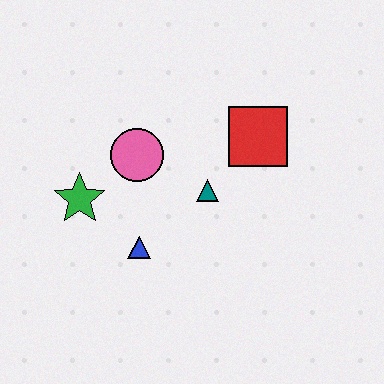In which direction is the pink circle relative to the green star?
The pink circle is to the right of the green star.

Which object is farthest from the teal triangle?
The green star is farthest from the teal triangle.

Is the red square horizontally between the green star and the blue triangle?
No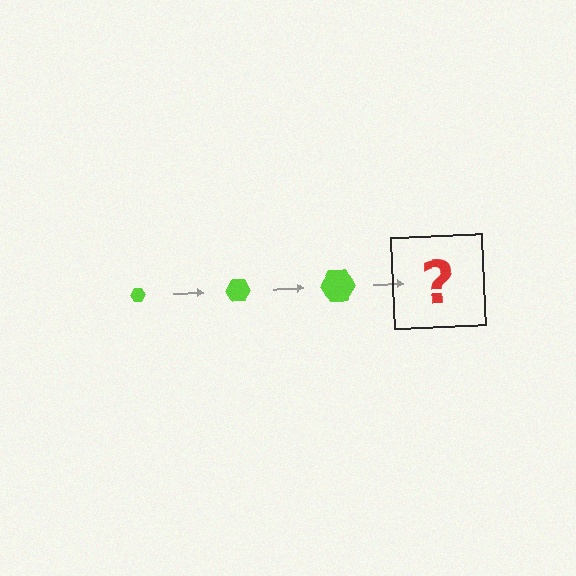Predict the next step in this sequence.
The next step is a lime hexagon, larger than the previous one.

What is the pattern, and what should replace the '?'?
The pattern is that the hexagon gets progressively larger each step. The '?' should be a lime hexagon, larger than the previous one.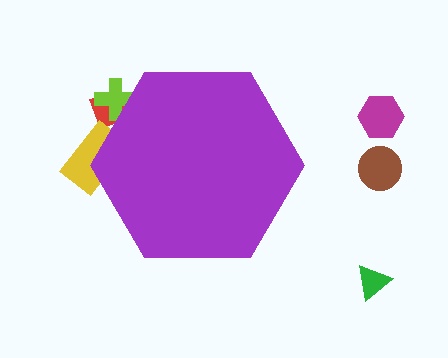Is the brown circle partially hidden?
No, the brown circle is fully visible.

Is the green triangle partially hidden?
No, the green triangle is fully visible.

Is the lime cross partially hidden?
Yes, the lime cross is partially hidden behind the purple hexagon.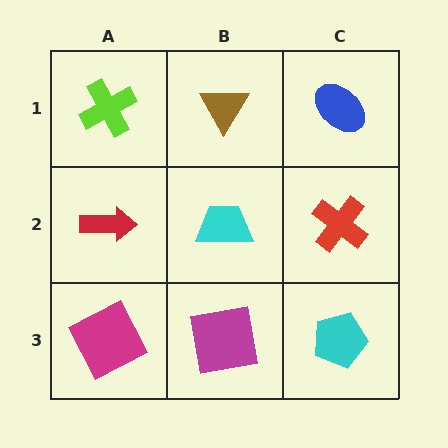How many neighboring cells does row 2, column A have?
3.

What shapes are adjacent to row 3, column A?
A red arrow (row 2, column A), a magenta square (row 3, column B).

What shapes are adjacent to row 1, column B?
A cyan trapezoid (row 2, column B), a lime cross (row 1, column A), a blue ellipse (row 1, column C).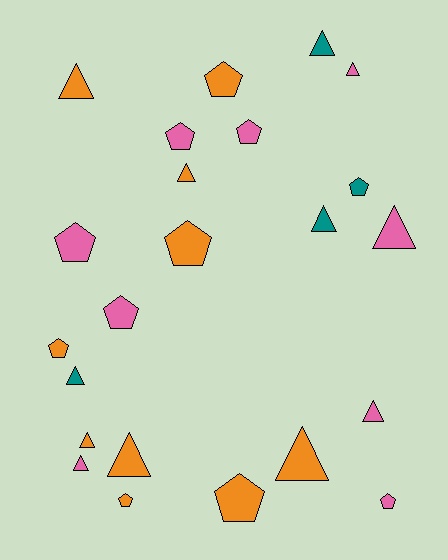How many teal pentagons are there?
There is 1 teal pentagon.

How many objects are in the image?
There are 23 objects.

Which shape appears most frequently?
Triangle, with 12 objects.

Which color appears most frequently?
Orange, with 10 objects.